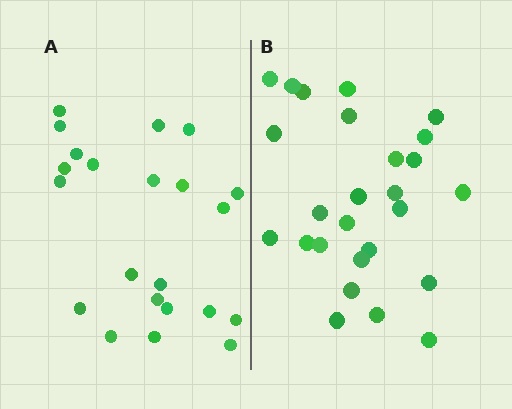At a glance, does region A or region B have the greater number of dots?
Region B (the right region) has more dots.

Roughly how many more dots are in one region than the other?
Region B has about 4 more dots than region A.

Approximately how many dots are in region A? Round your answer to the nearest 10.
About 20 dots. (The exact count is 22, which rounds to 20.)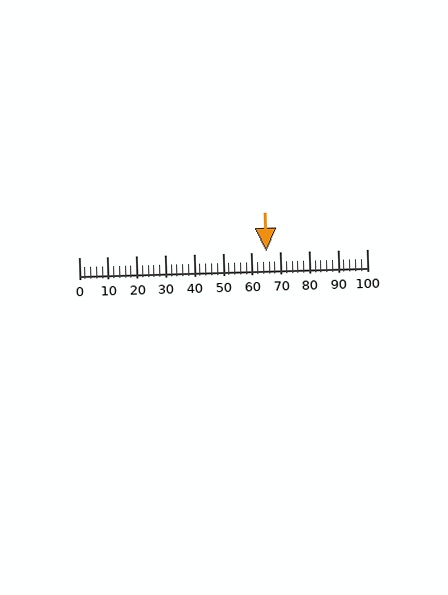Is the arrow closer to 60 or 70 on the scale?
The arrow is closer to 70.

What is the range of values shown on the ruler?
The ruler shows values from 0 to 100.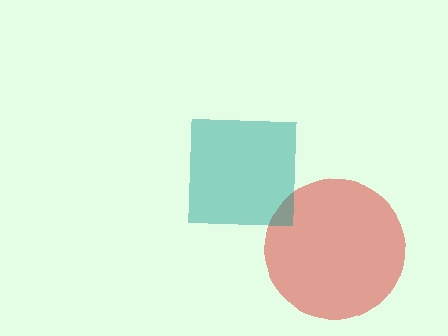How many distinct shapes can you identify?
There are 2 distinct shapes: a red circle, a teal square.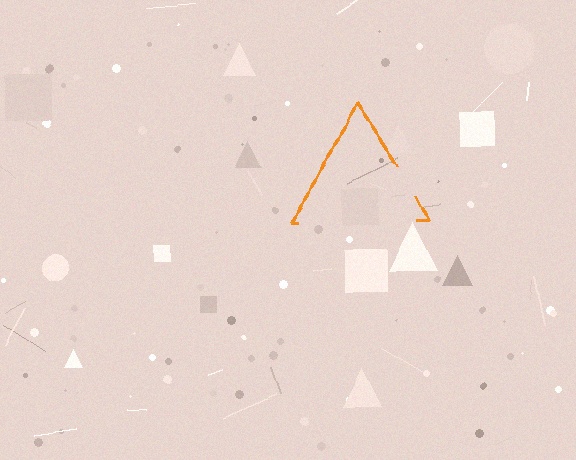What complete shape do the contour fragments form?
The contour fragments form a triangle.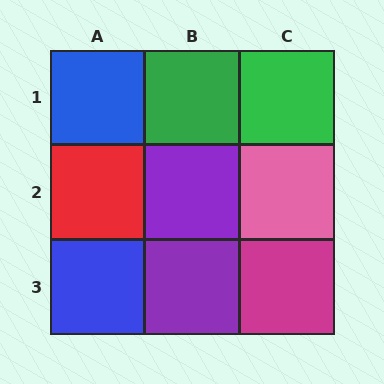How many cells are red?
1 cell is red.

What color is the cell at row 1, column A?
Blue.